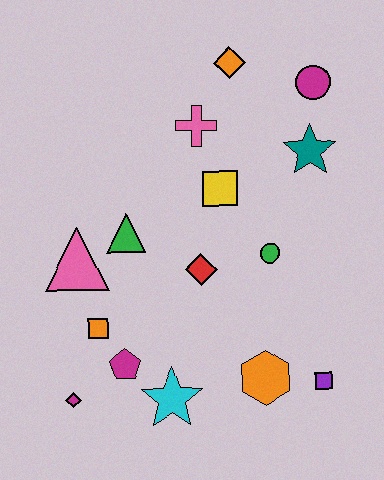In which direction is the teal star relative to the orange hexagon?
The teal star is above the orange hexagon.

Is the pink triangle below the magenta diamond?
No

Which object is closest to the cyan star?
The magenta pentagon is closest to the cyan star.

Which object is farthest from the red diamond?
The magenta circle is farthest from the red diamond.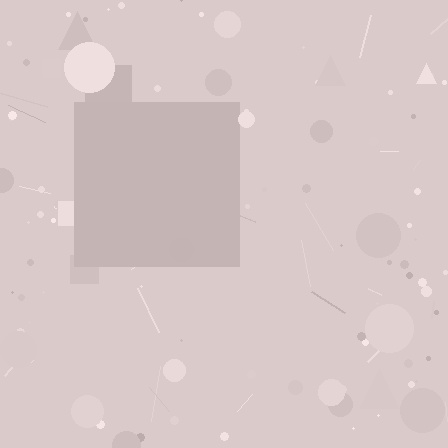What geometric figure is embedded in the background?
A square is embedded in the background.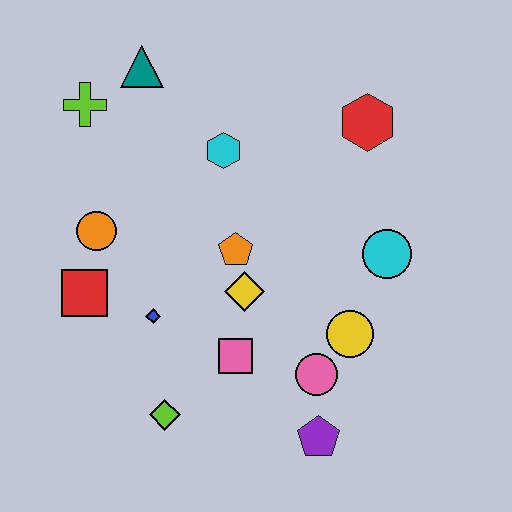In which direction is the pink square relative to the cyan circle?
The pink square is to the left of the cyan circle.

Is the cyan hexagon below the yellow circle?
No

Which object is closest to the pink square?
The yellow diamond is closest to the pink square.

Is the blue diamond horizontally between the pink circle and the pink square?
No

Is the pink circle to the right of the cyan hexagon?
Yes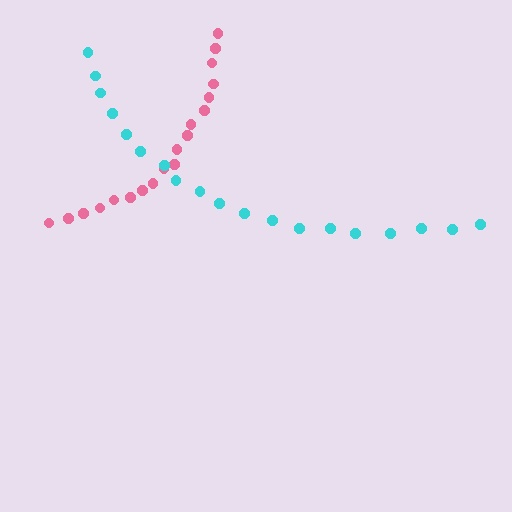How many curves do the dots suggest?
There are 2 distinct paths.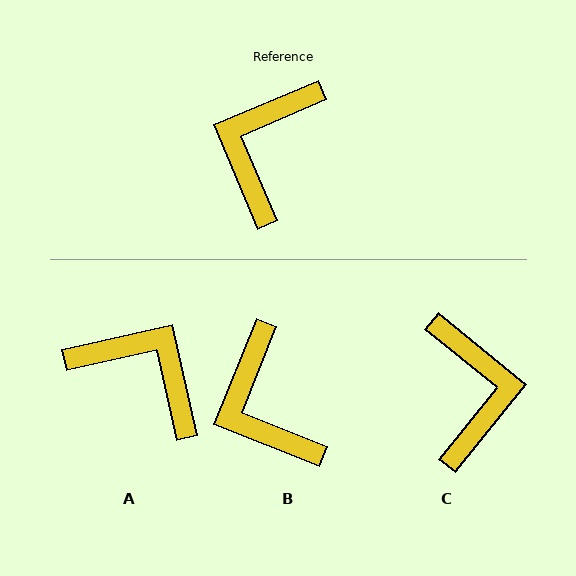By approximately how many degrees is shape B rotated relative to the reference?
Approximately 45 degrees counter-clockwise.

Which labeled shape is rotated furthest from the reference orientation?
C, about 152 degrees away.